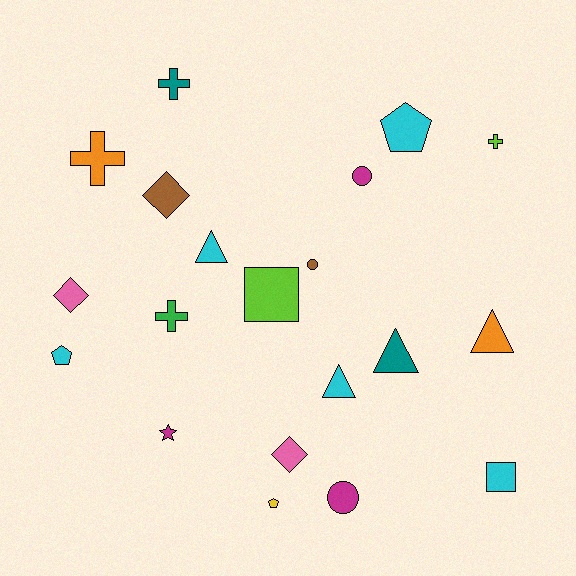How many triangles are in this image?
There are 4 triangles.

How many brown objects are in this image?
There are 2 brown objects.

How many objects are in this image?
There are 20 objects.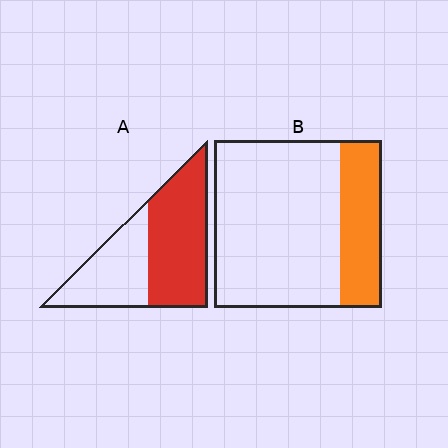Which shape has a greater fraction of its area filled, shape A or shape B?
Shape A.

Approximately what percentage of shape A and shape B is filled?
A is approximately 60% and B is approximately 25%.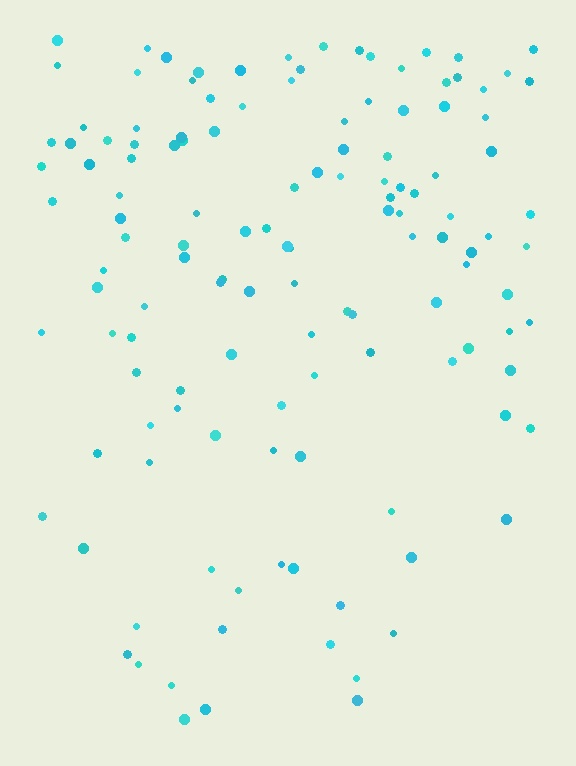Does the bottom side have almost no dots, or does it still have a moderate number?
Still a moderate number, just noticeably fewer than the top.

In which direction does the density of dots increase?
From bottom to top, with the top side densest.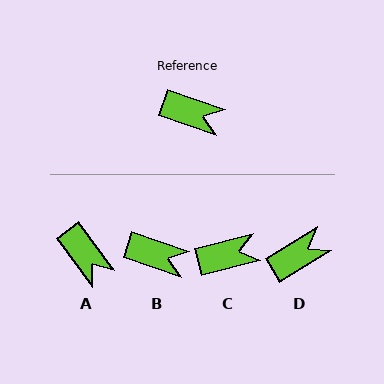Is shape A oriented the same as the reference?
No, it is off by about 35 degrees.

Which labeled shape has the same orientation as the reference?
B.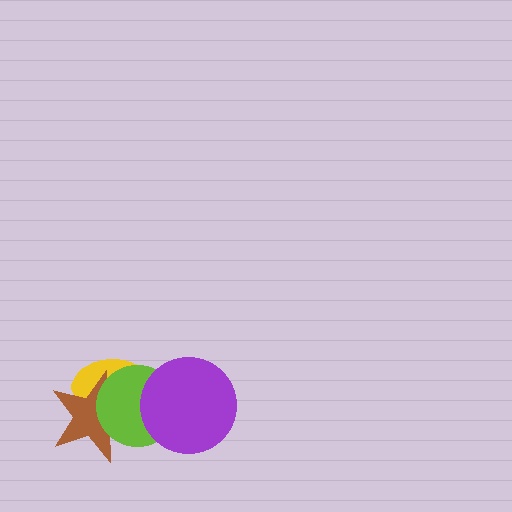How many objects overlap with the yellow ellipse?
2 objects overlap with the yellow ellipse.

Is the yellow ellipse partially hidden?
Yes, it is partially covered by another shape.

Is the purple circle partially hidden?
No, no other shape covers it.